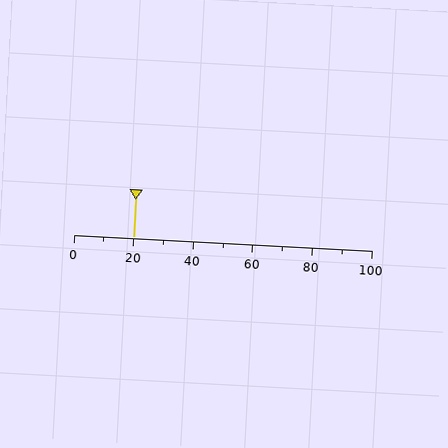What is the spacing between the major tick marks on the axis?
The major ticks are spaced 20 apart.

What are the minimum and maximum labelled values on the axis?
The axis runs from 0 to 100.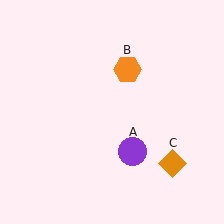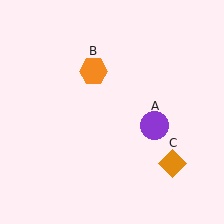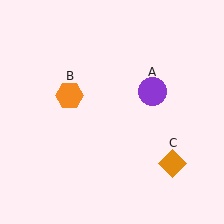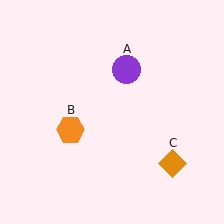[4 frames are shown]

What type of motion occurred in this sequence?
The purple circle (object A), orange hexagon (object B) rotated counterclockwise around the center of the scene.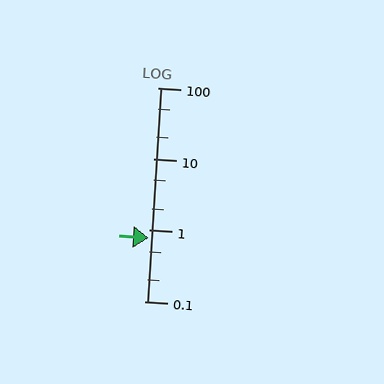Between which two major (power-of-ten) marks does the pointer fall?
The pointer is between 0.1 and 1.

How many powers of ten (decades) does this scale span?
The scale spans 3 decades, from 0.1 to 100.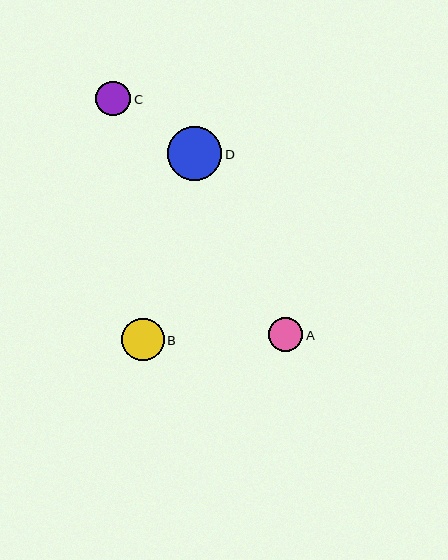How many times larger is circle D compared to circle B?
Circle D is approximately 1.3 times the size of circle B.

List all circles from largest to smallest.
From largest to smallest: D, B, C, A.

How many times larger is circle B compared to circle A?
Circle B is approximately 1.3 times the size of circle A.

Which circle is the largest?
Circle D is the largest with a size of approximately 54 pixels.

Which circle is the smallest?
Circle A is the smallest with a size of approximately 34 pixels.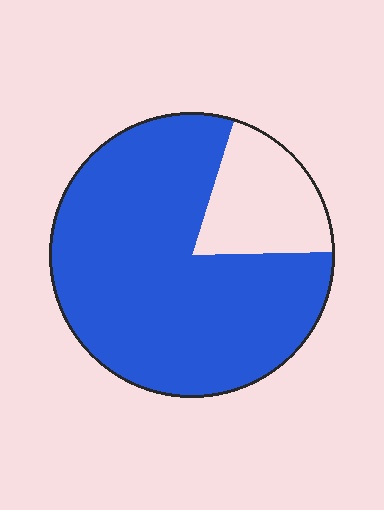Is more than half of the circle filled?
Yes.